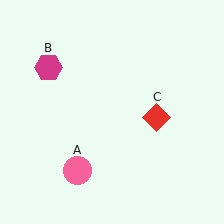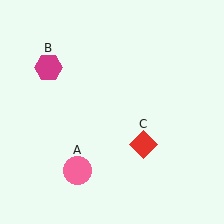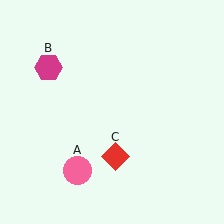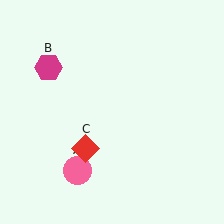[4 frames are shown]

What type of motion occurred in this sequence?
The red diamond (object C) rotated clockwise around the center of the scene.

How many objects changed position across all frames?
1 object changed position: red diamond (object C).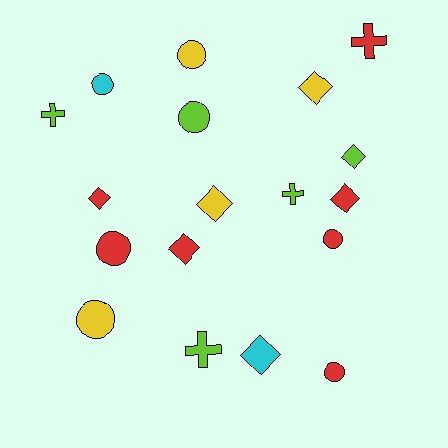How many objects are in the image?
There are 18 objects.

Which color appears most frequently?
Red, with 7 objects.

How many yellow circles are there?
There are 2 yellow circles.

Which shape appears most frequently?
Circle, with 7 objects.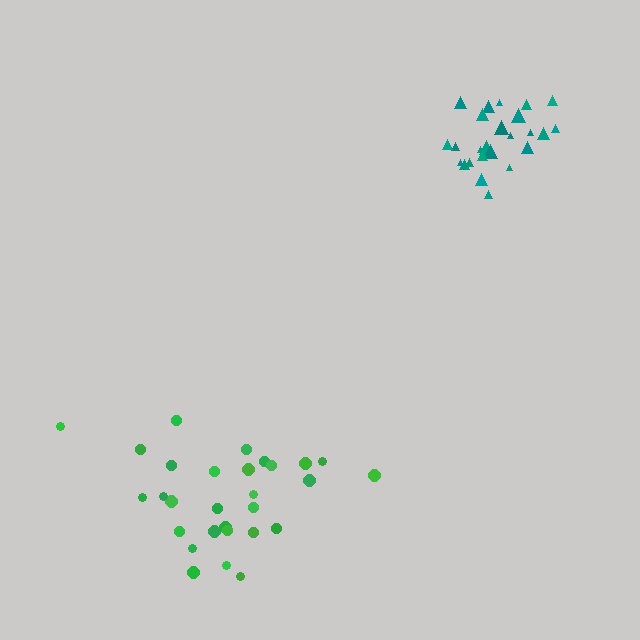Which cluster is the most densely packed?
Teal.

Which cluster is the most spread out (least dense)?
Green.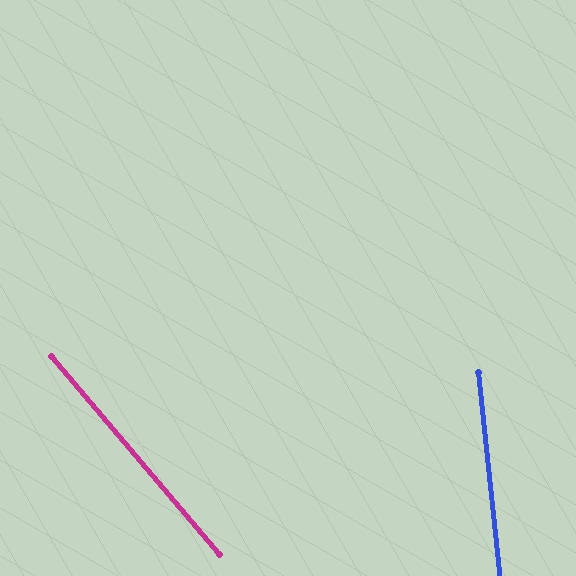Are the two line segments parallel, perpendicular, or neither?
Neither parallel nor perpendicular — they differ by about 34°.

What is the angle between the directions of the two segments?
Approximately 34 degrees.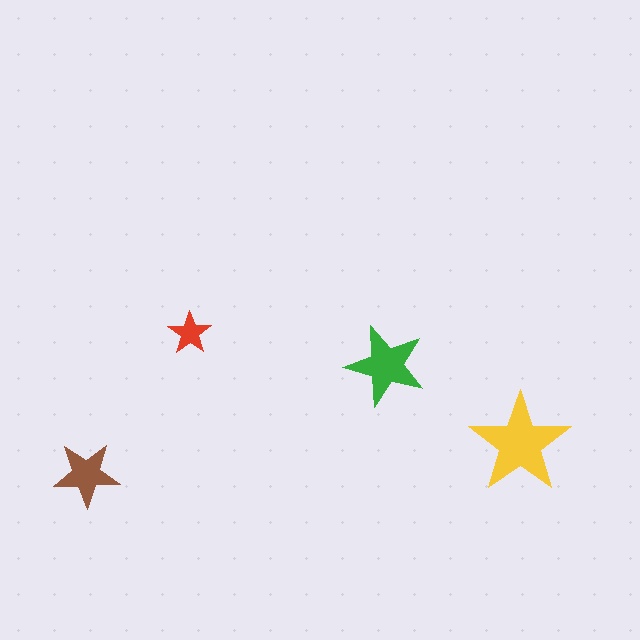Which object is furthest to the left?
The brown star is leftmost.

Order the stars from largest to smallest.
the yellow one, the green one, the brown one, the red one.